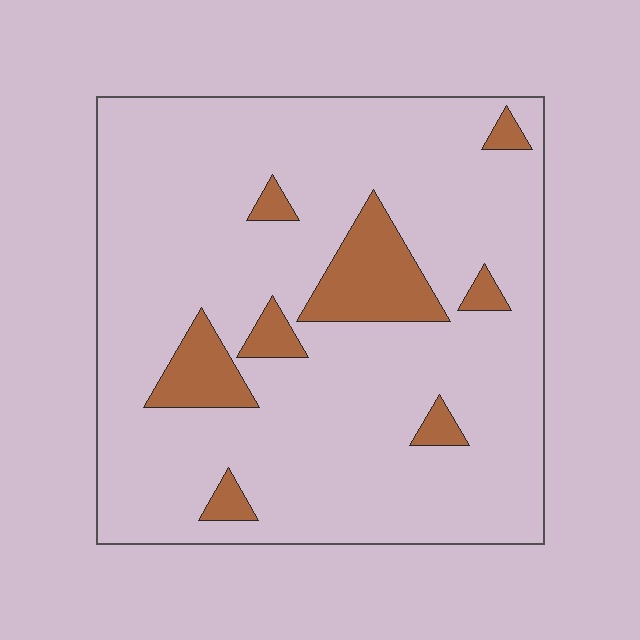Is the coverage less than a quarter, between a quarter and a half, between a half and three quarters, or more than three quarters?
Less than a quarter.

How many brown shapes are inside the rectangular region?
8.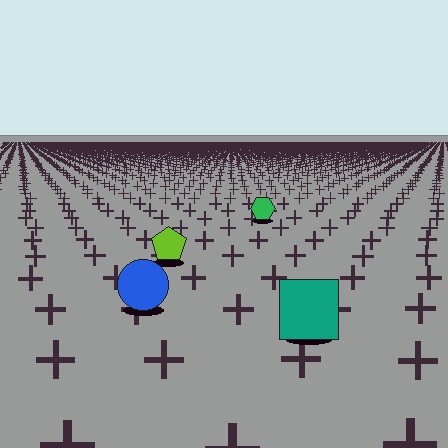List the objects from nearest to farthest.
From nearest to farthest: the teal square, the blue circle, the lime pentagon, the green hexagon.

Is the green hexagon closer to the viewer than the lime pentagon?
No. The lime pentagon is closer — you can tell from the texture gradient: the ground texture is coarser near it.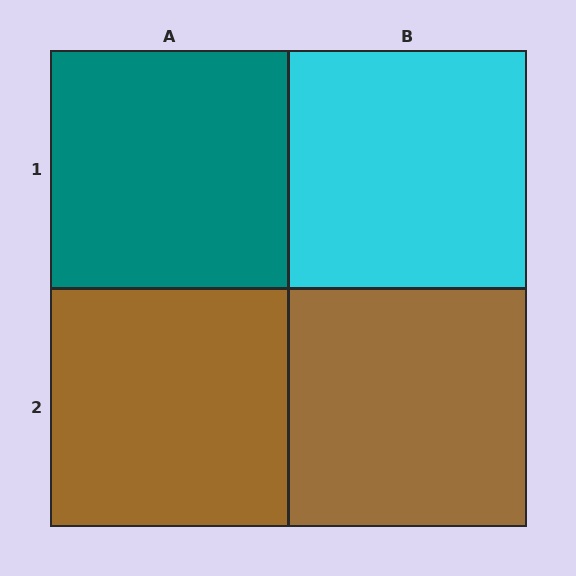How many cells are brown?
2 cells are brown.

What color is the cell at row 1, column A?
Teal.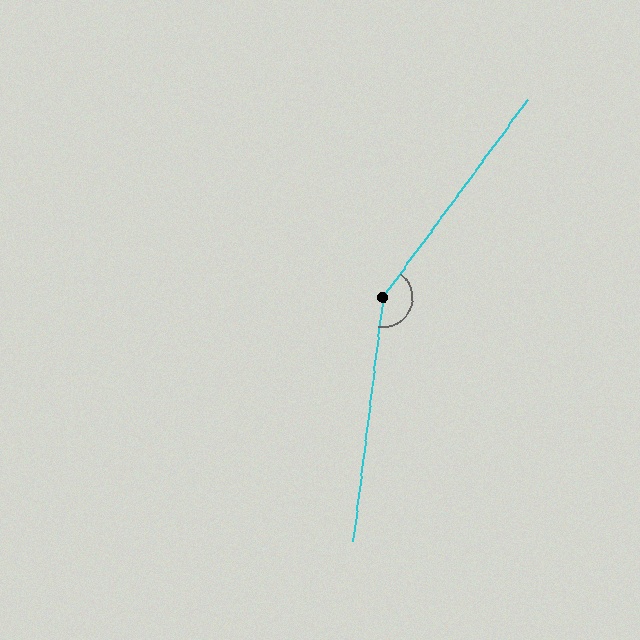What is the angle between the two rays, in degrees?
Approximately 151 degrees.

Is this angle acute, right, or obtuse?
It is obtuse.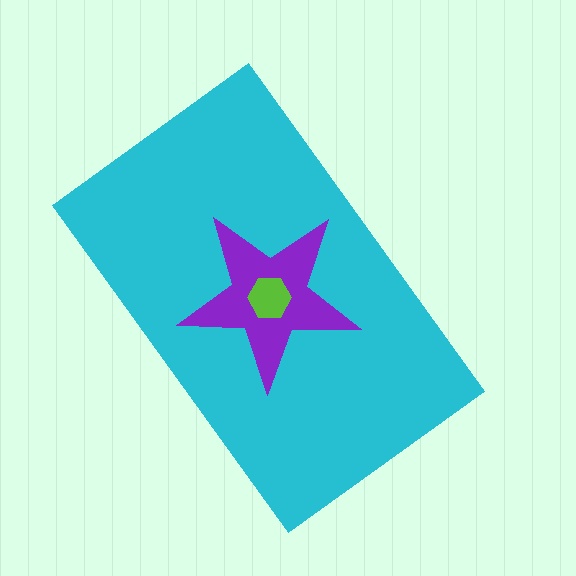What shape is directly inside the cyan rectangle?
The purple star.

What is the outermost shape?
The cyan rectangle.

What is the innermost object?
The lime hexagon.